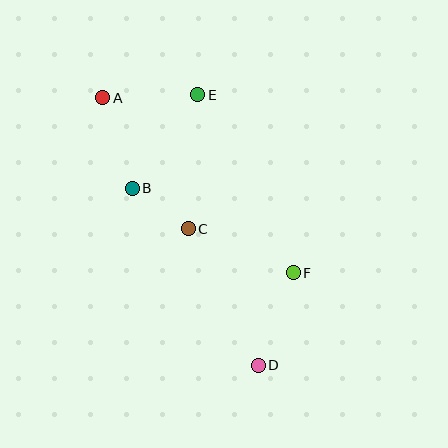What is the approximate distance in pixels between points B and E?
The distance between B and E is approximately 115 pixels.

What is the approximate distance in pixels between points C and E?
The distance between C and E is approximately 134 pixels.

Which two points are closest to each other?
Points B and C are closest to each other.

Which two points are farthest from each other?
Points A and D are farthest from each other.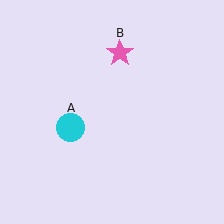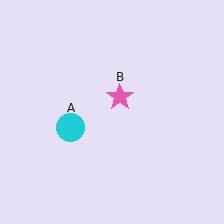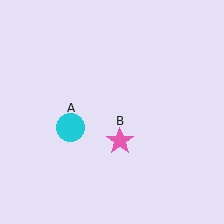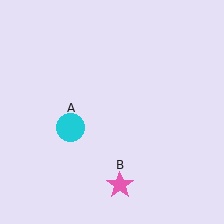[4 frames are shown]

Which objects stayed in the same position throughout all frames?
Cyan circle (object A) remained stationary.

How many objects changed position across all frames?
1 object changed position: pink star (object B).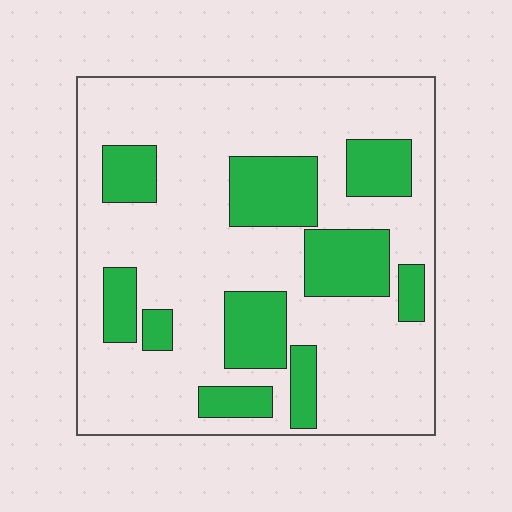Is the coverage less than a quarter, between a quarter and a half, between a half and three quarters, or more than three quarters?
Between a quarter and a half.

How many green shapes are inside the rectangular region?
10.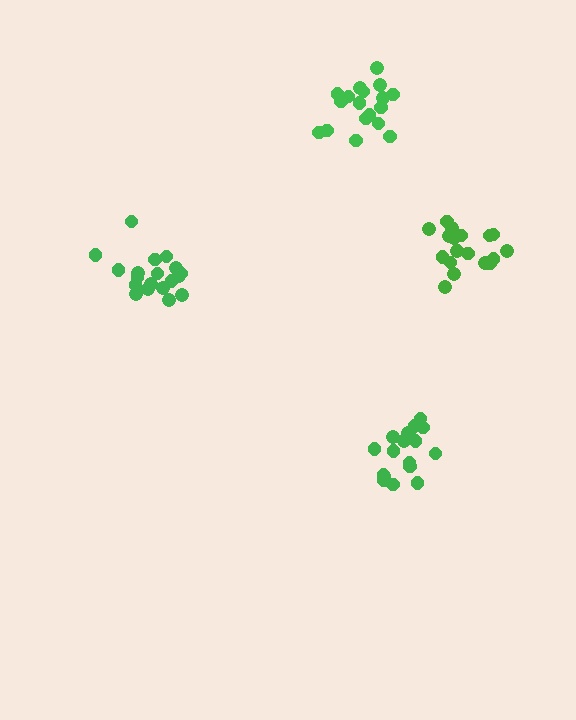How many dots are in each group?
Group 1: 19 dots, Group 2: 18 dots, Group 3: 18 dots, Group 4: 19 dots (74 total).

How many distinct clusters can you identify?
There are 4 distinct clusters.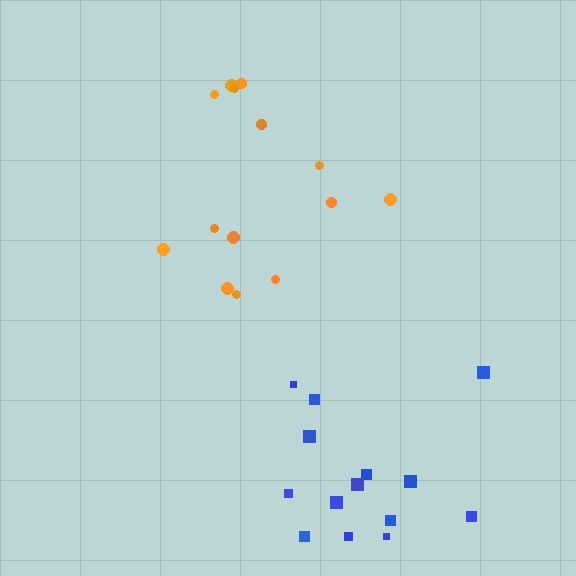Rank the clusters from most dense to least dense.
orange, blue.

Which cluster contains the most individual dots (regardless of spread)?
Blue (14).